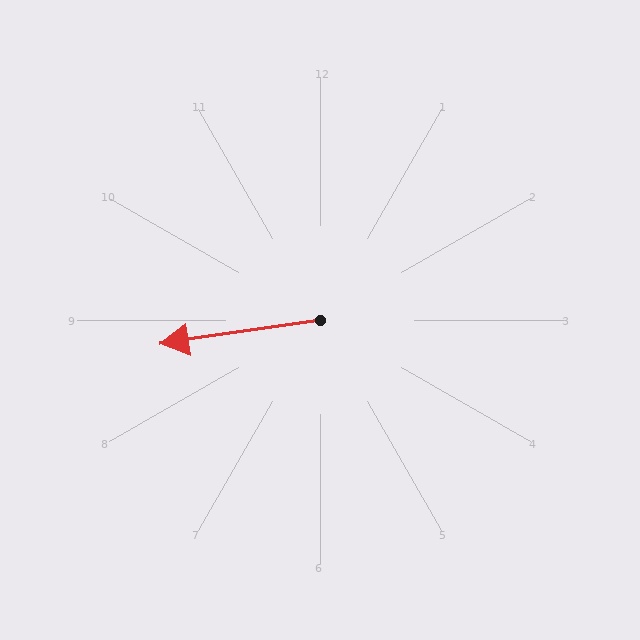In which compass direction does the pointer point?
West.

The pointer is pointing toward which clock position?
Roughly 9 o'clock.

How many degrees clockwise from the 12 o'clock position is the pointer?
Approximately 262 degrees.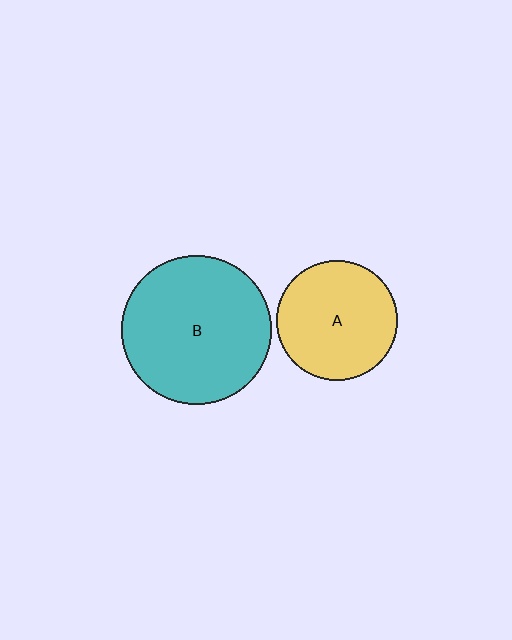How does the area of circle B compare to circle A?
Approximately 1.5 times.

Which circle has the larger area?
Circle B (teal).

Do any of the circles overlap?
No, none of the circles overlap.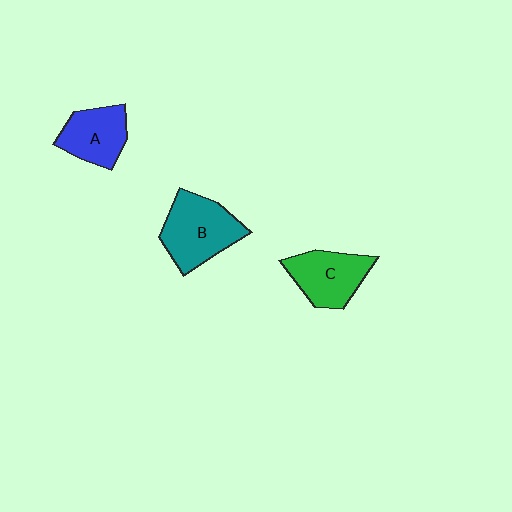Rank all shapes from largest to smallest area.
From largest to smallest: B (teal), C (green), A (blue).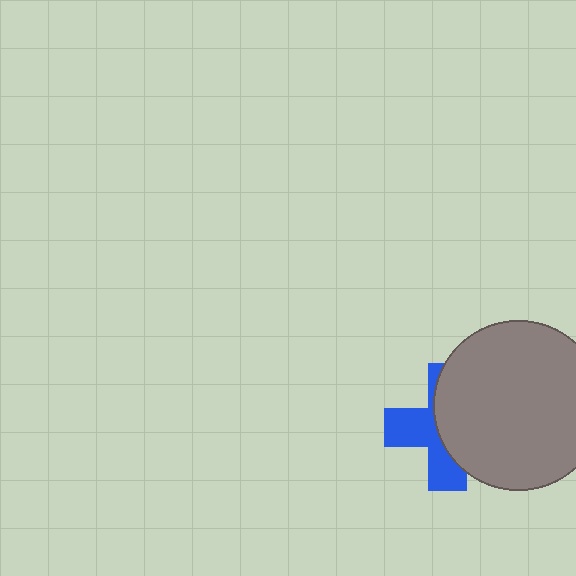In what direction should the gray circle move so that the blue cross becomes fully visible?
The gray circle should move right. That is the shortest direction to clear the overlap and leave the blue cross fully visible.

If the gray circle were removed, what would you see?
You would see the complete blue cross.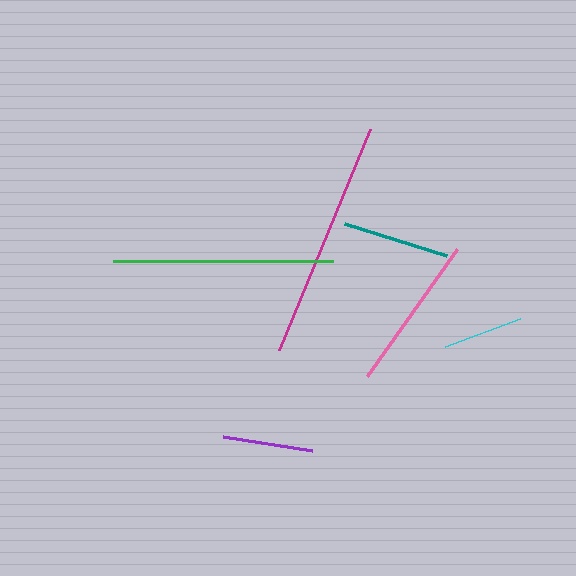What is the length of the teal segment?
The teal segment is approximately 107 pixels long.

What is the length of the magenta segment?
The magenta segment is approximately 240 pixels long.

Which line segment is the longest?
The magenta line is the longest at approximately 240 pixels.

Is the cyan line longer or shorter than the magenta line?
The magenta line is longer than the cyan line.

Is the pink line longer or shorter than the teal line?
The pink line is longer than the teal line.